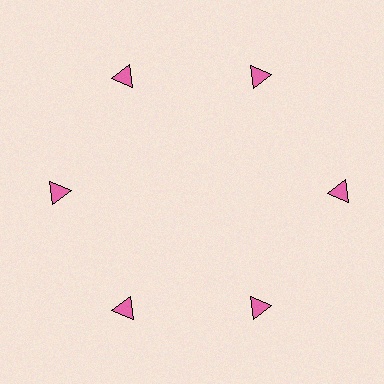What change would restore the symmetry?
The symmetry would be restored by moving it inward, back onto the ring so that all 6 triangles sit at equal angles and equal distance from the center.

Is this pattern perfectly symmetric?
No. The 6 pink triangles are arranged in a ring, but one element near the 3 o'clock position is pushed outward from the center, breaking the 6-fold rotational symmetry.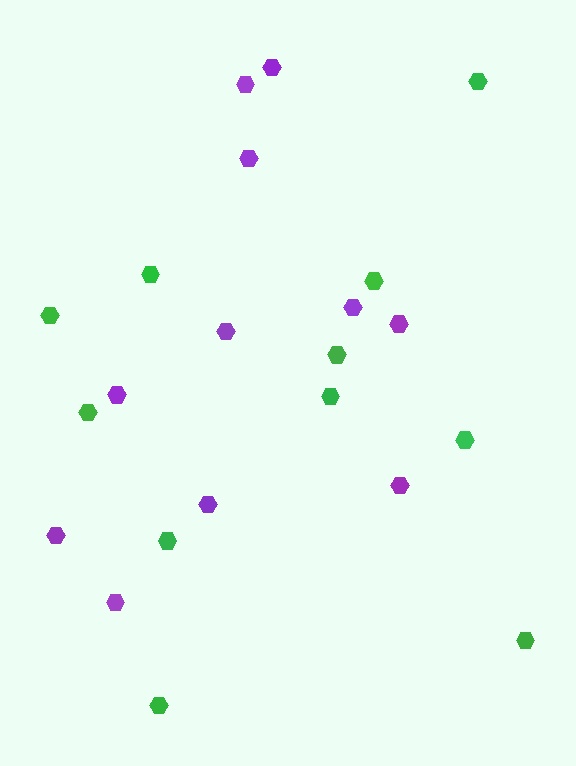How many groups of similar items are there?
There are 2 groups: one group of purple hexagons (11) and one group of green hexagons (11).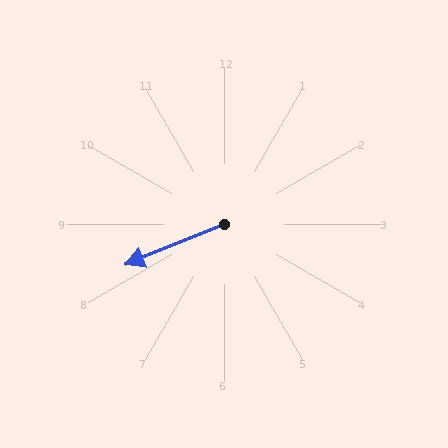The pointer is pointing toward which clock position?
Roughly 8 o'clock.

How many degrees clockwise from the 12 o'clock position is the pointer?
Approximately 248 degrees.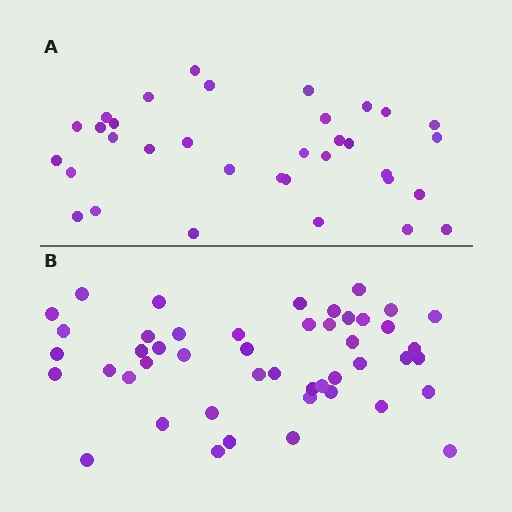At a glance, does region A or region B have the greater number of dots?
Region B (the bottom region) has more dots.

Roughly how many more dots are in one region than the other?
Region B has approximately 15 more dots than region A.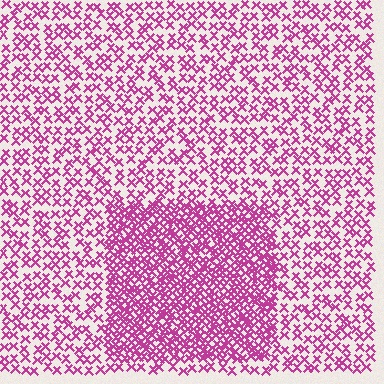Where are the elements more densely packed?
The elements are more densely packed inside the rectangle boundary.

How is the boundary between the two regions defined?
The boundary is defined by a change in element density (approximately 2.2x ratio). All elements are the same color, size, and shape.